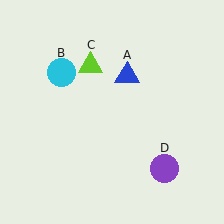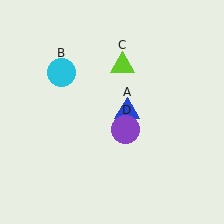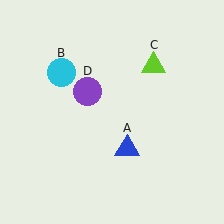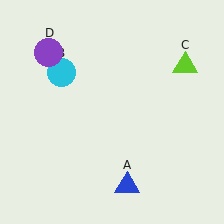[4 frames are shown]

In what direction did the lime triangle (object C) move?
The lime triangle (object C) moved right.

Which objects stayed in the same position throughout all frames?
Cyan circle (object B) remained stationary.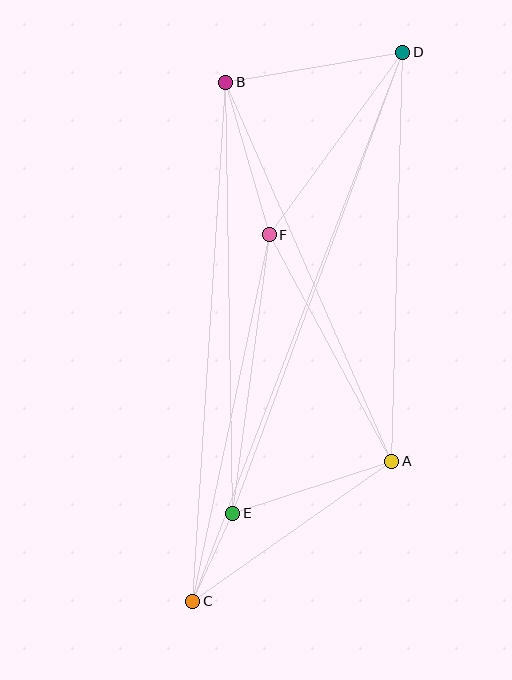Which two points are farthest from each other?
Points C and D are farthest from each other.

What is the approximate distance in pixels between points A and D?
The distance between A and D is approximately 409 pixels.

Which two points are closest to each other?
Points C and E are closest to each other.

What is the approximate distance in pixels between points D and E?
The distance between D and E is approximately 491 pixels.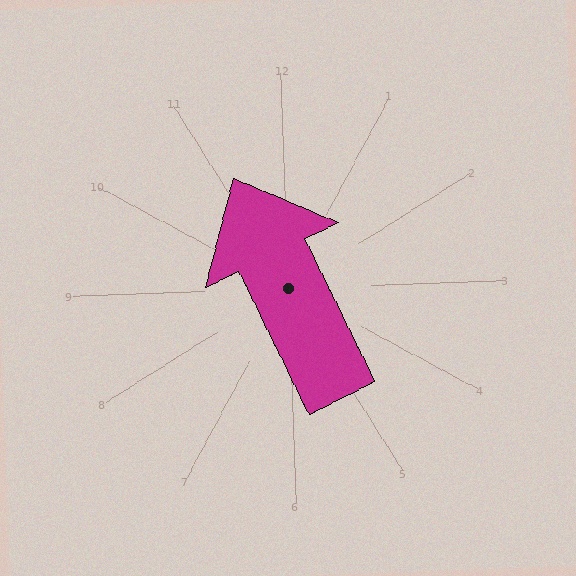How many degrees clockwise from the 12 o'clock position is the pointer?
Approximately 336 degrees.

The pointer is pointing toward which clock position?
Roughly 11 o'clock.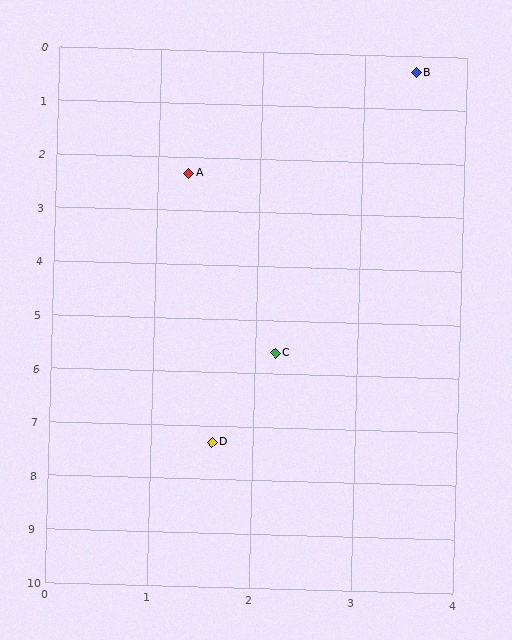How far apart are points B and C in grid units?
Points B and C are about 5.5 grid units apart.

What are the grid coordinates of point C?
Point C is at approximately (2.2, 5.6).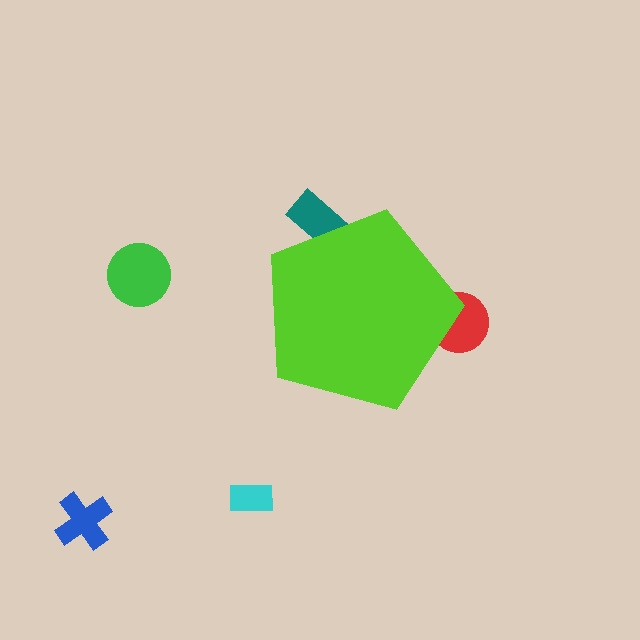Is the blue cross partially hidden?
No, the blue cross is fully visible.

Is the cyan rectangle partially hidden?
No, the cyan rectangle is fully visible.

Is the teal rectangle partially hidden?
Yes, the teal rectangle is partially hidden behind the lime pentagon.